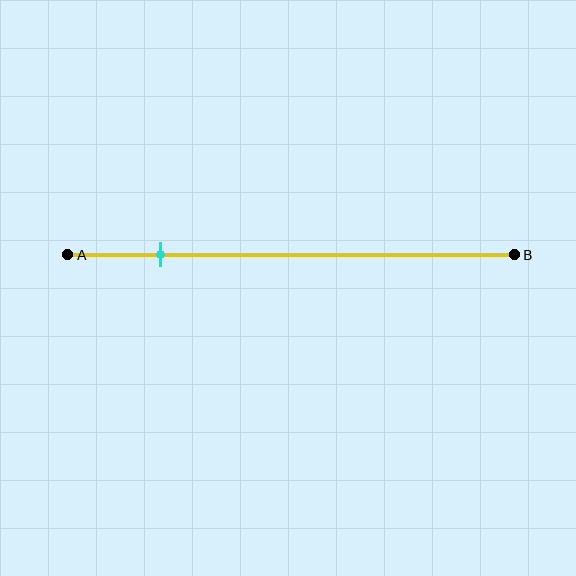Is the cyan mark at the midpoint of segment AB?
No, the mark is at about 20% from A, not at the 50% midpoint.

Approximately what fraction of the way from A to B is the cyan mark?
The cyan mark is approximately 20% of the way from A to B.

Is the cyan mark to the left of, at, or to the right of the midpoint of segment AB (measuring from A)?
The cyan mark is to the left of the midpoint of segment AB.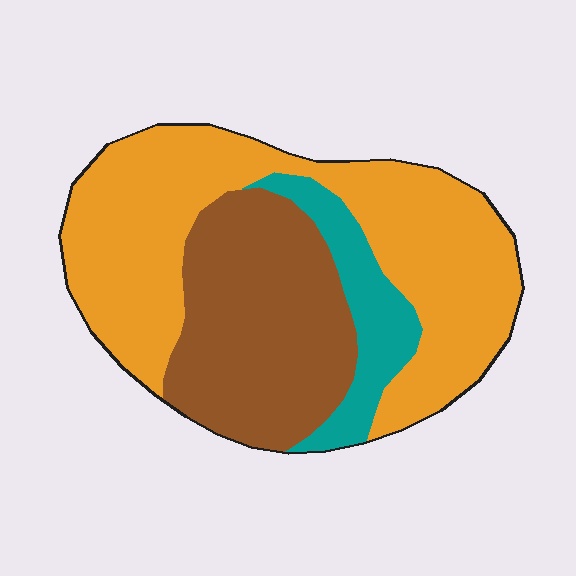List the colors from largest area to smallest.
From largest to smallest: orange, brown, teal.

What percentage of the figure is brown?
Brown covers 33% of the figure.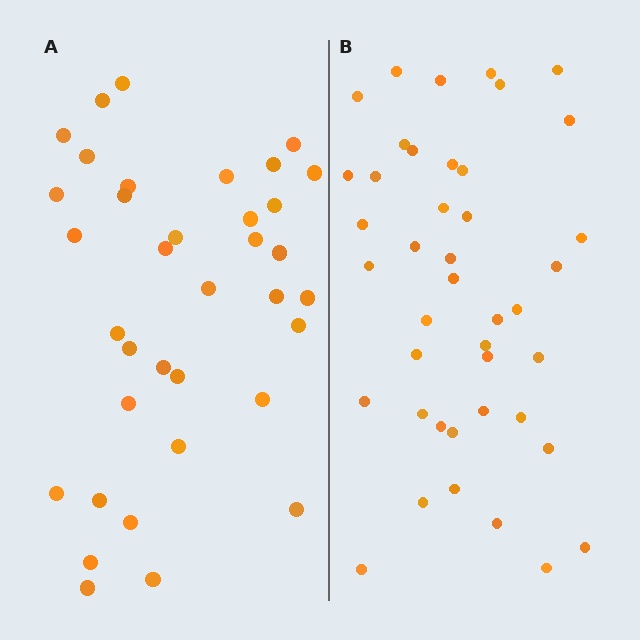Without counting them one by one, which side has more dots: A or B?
Region B (the right region) has more dots.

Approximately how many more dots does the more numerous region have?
Region B has about 6 more dots than region A.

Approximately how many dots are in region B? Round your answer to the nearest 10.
About 40 dots. (The exact count is 42, which rounds to 40.)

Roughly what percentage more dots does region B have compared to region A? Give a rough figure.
About 15% more.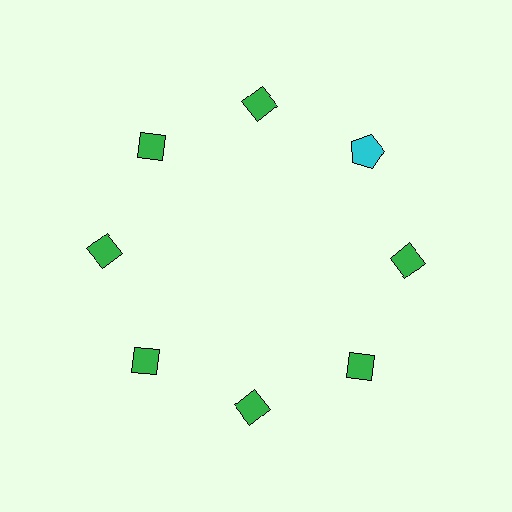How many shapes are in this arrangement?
There are 8 shapes arranged in a ring pattern.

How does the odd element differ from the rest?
It differs in both color (cyan instead of green) and shape (pentagon instead of diamond).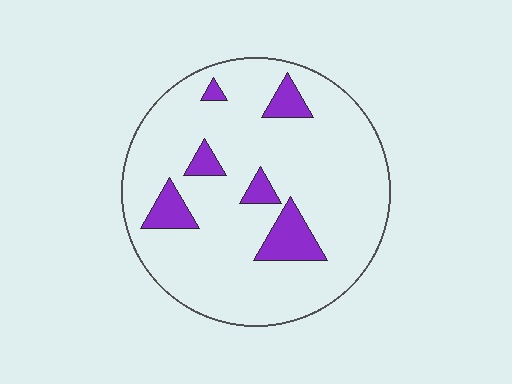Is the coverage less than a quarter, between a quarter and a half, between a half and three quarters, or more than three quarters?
Less than a quarter.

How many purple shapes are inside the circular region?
6.